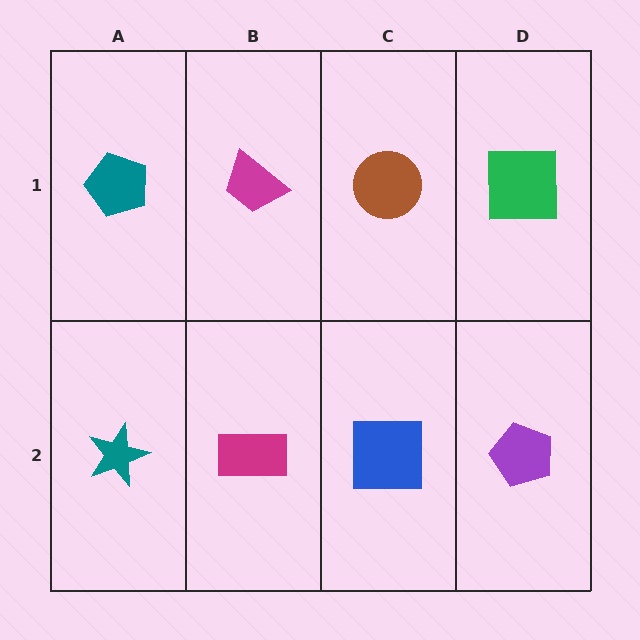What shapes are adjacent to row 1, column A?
A teal star (row 2, column A), a magenta trapezoid (row 1, column B).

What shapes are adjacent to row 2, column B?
A magenta trapezoid (row 1, column B), a teal star (row 2, column A), a blue square (row 2, column C).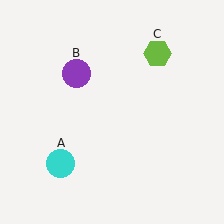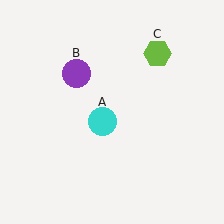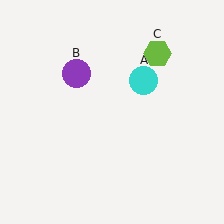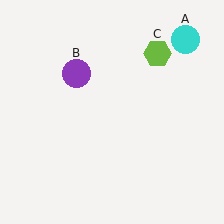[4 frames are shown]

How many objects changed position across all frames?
1 object changed position: cyan circle (object A).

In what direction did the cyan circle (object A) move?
The cyan circle (object A) moved up and to the right.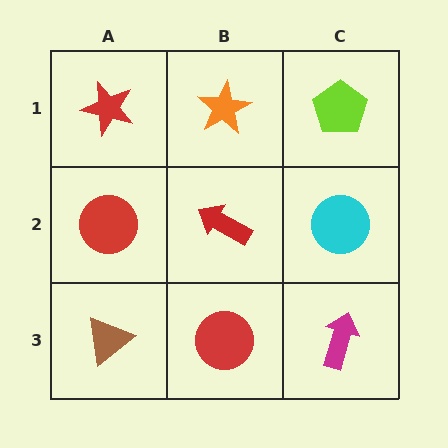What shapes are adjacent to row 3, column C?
A cyan circle (row 2, column C), a red circle (row 3, column B).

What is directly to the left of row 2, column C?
A red arrow.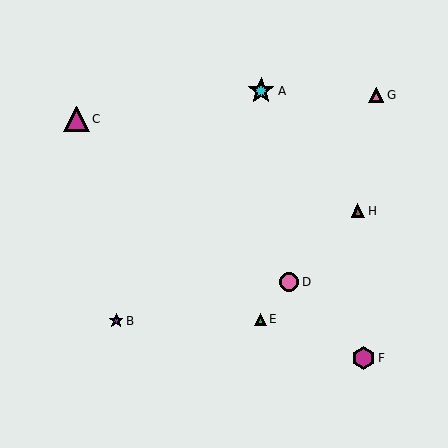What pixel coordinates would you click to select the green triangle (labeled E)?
Click at (260, 319) to select the green triangle E.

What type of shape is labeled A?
Shape A is a cyan star.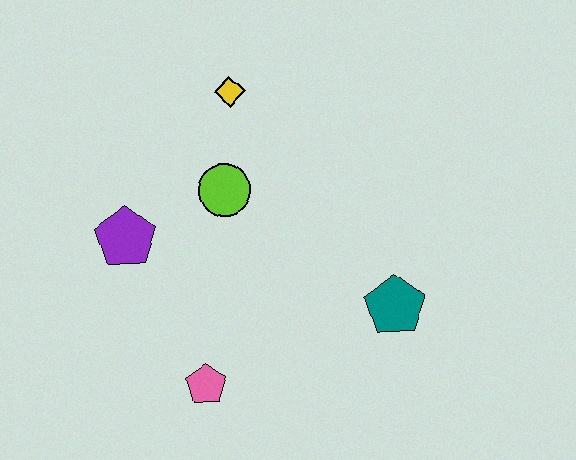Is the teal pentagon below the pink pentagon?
No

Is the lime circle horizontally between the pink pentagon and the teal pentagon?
Yes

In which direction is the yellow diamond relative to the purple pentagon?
The yellow diamond is above the purple pentagon.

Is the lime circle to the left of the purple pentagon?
No